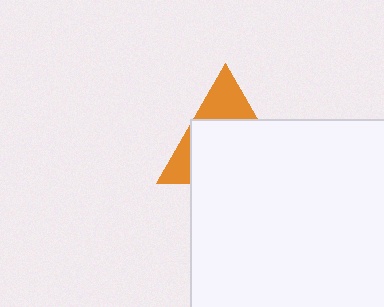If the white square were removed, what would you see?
You would see the complete orange triangle.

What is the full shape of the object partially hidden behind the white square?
The partially hidden object is an orange triangle.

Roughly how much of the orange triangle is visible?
A small part of it is visible (roughly 34%).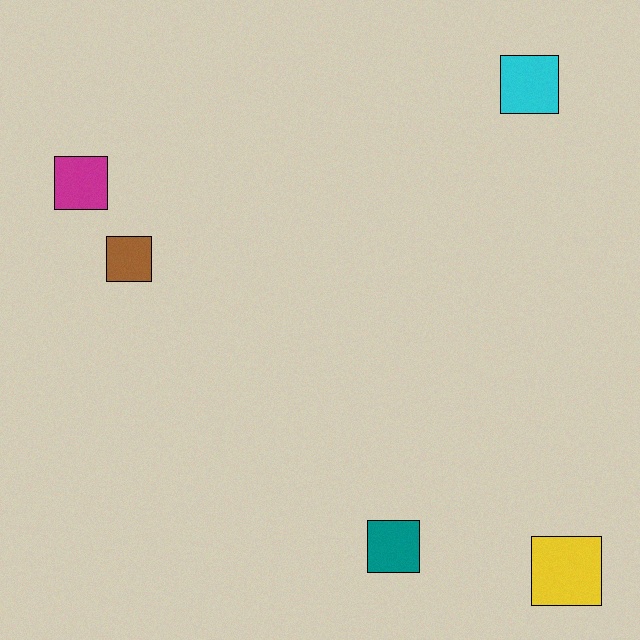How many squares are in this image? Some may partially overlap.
There are 5 squares.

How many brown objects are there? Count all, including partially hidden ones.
There is 1 brown object.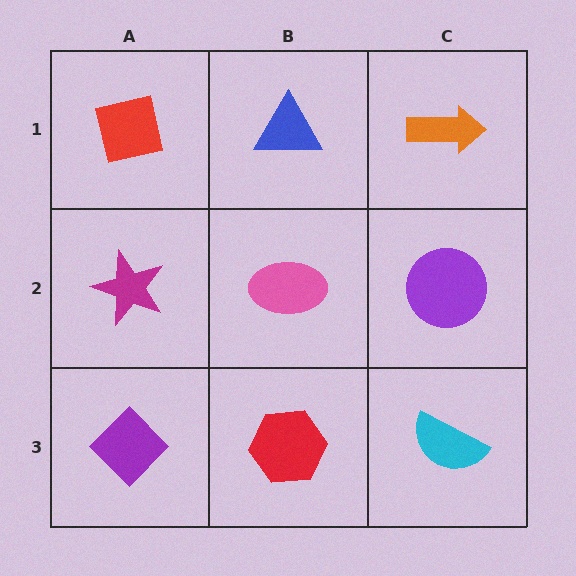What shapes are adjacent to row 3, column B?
A pink ellipse (row 2, column B), a purple diamond (row 3, column A), a cyan semicircle (row 3, column C).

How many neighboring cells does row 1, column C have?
2.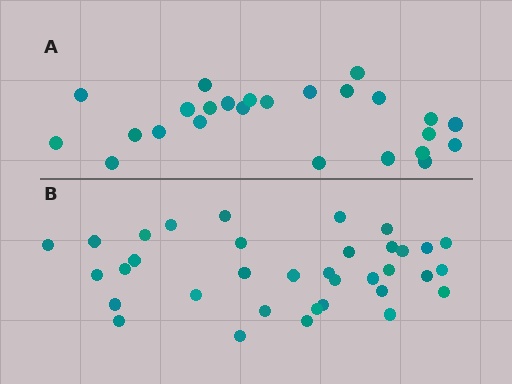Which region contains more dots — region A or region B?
Region B (the bottom region) has more dots.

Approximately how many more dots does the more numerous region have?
Region B has roughly 10 or so more dots than region A.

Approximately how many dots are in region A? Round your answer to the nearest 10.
About 20 dots. (The exact count is 25, which rounds to 20.)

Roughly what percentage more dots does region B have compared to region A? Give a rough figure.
About 40% more.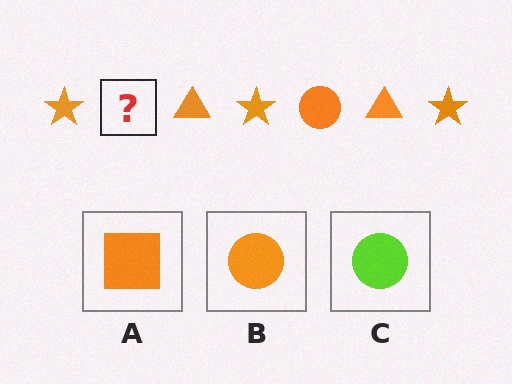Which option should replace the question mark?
Option B.